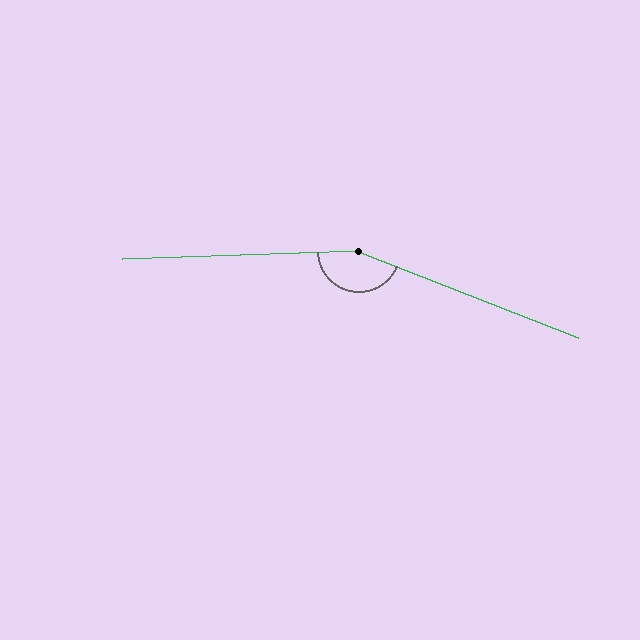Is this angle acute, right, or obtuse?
It is obtuse.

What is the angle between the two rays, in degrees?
Approximately 157 degrees.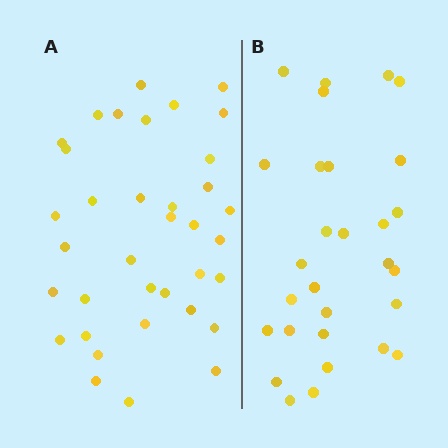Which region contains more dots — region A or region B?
Region A (the left region) has more dots.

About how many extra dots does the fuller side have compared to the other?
Region A has roughly 8 or so more dots than region B.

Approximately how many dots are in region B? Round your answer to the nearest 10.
About 30 dots. (The exact count is 29, which rounds to 30.)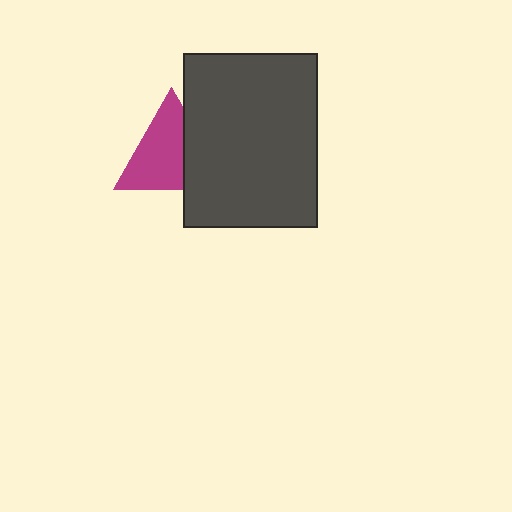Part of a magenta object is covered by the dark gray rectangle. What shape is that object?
It is a triangle.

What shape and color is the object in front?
The object in front is a dark gray rectangle.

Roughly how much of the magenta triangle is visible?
Most of it is visible (roughly 68%).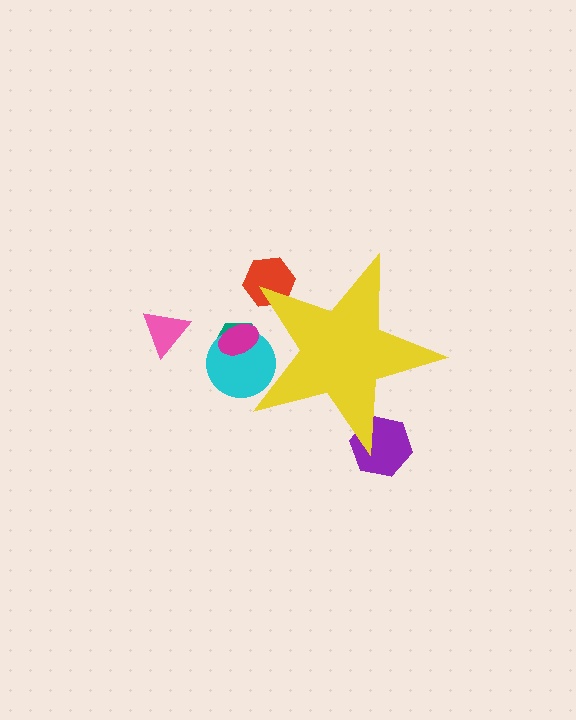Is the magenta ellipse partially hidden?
Yes, the magenta ellipse is partially hidden behind the yellow star.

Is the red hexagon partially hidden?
Yes, the red hexagon is partially hidden behind the yellow star.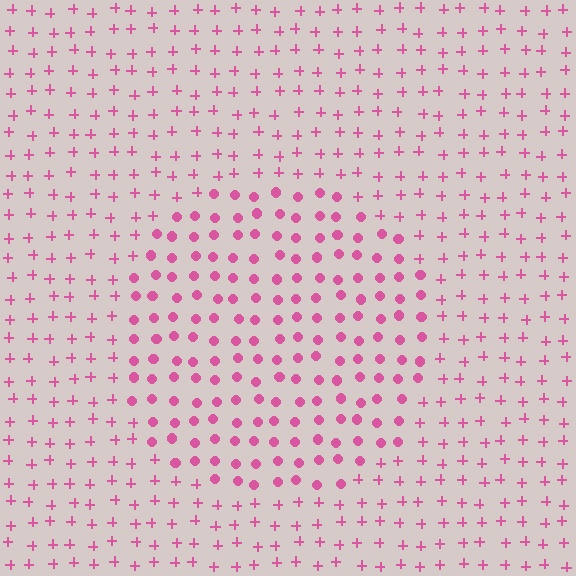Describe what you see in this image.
The image is filled with small pink elements arranged in a uniform grid. A circle-shaped region contains circles, while the surrounding area contains plus signs. The boundary is defined purely by the change in element shape.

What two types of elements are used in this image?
The image uses circles inside the circle region and plus signs outside it.